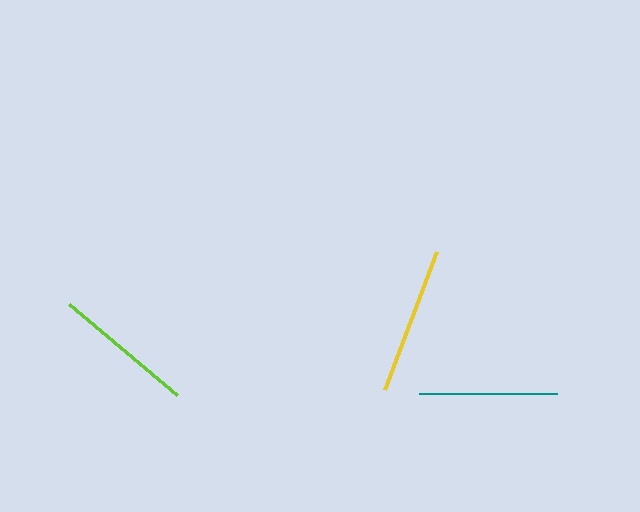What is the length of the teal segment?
The teal segment is approximately 138 pixels long.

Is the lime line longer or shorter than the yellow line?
The yellow line is longer than the lime line.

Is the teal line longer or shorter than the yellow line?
The yellow line is longer than the teal line.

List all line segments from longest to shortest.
From longest to shortest: yellow, lime, teal.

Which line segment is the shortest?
The teal line is the shortest at approximately 138 pixels.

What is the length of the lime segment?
The lime segment is approximately 140 pixels long.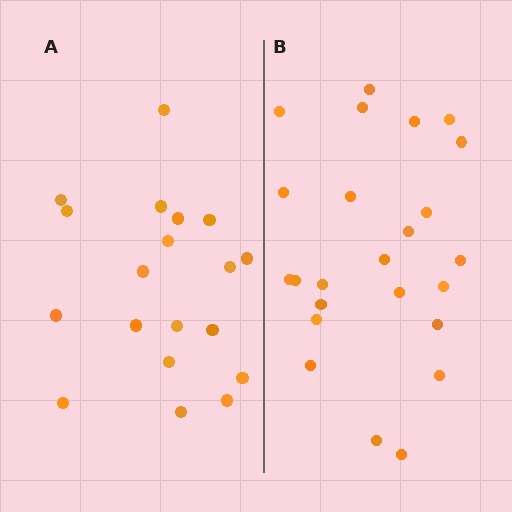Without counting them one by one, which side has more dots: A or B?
Region B (the right region) has more dots.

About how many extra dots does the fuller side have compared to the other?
Region B has about 5 more dots than region A.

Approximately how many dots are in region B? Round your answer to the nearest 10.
About 20 dots. (The exact count is 24, which rounds to 20.)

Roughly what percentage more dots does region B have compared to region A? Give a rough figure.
About 25% more.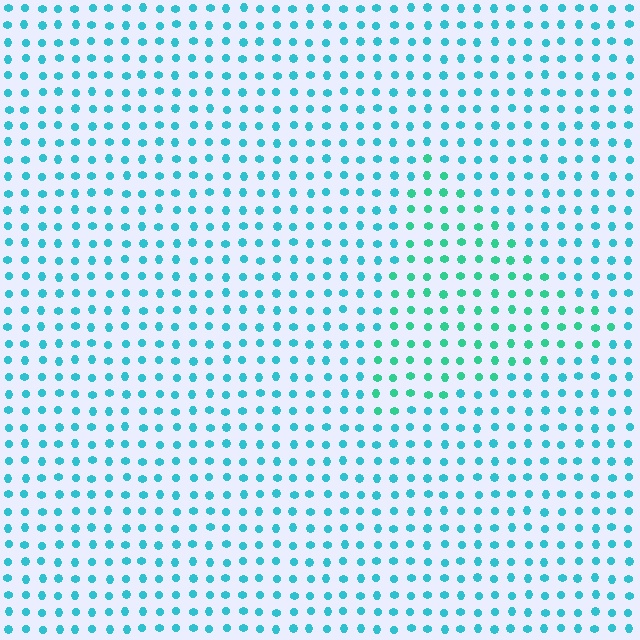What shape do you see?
I see a triangle.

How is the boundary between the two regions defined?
The boundary is defined purely by a slight shift in hue (about 29 degrees). Spacing, size, and orientation are identical on both sides.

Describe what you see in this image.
The image is filled with small cyan elements in a uniform arrangement. A triangle-shaped region is visible where the elements are tinted to a slightly different hue, forming a subtle color boundary.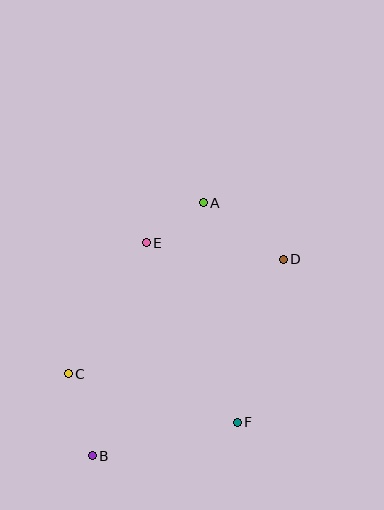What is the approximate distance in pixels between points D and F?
The distance between D and F is approximately 169 pixels.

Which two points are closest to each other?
Points A and E are closest to each other.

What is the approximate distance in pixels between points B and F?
The distance between B and F is approximately 149 pixels.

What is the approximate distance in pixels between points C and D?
The distance between C and D is approximately 243 pixels.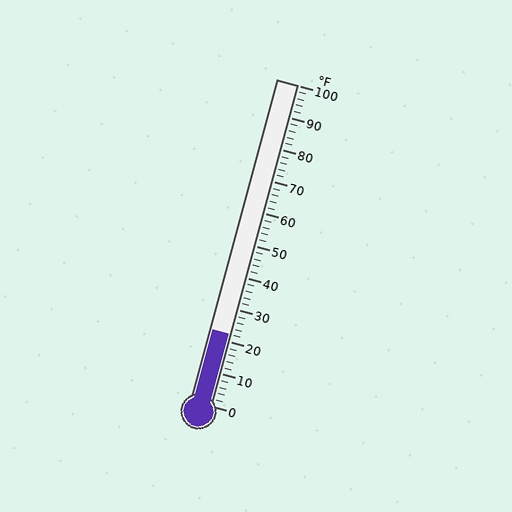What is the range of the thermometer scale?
The thermometer scale ranges from 0°F to 100°F.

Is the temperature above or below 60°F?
The temperature is below 60°F.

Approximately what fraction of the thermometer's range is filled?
The thermometer is filled to approximately 20% of its range.